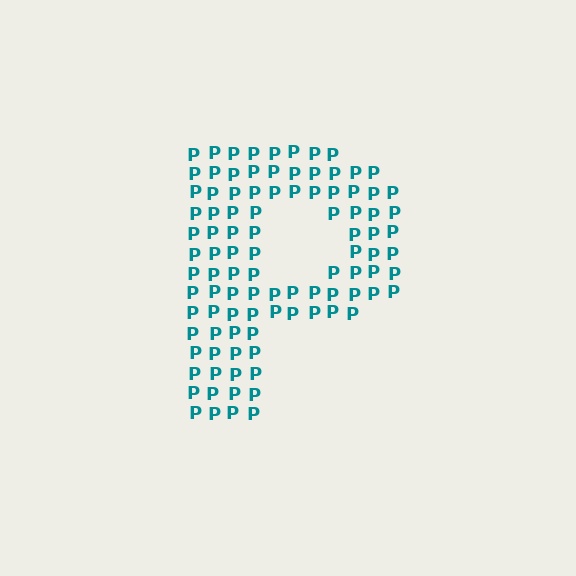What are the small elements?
The small elements are letter P's.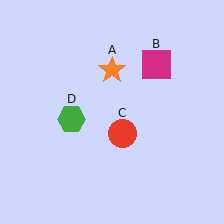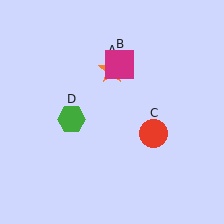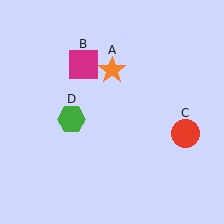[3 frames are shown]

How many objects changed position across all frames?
2 objects changed position: magenta square (object B), red circle (object C).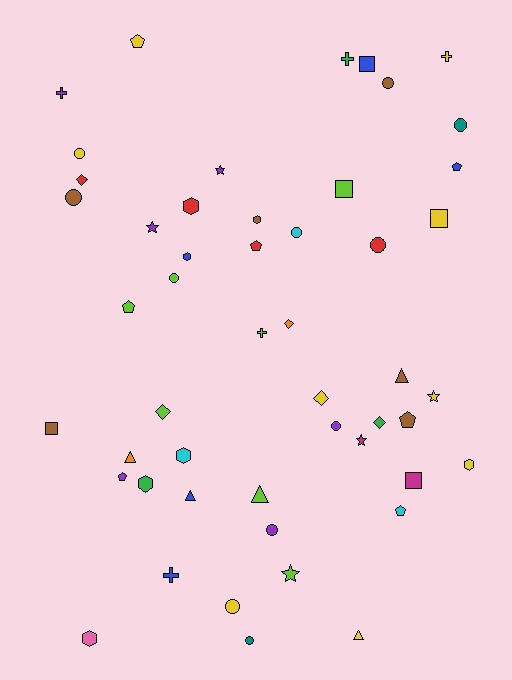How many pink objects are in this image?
There is 1 pink object.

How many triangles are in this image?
There are 5 triangles.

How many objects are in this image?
There are 50 objects.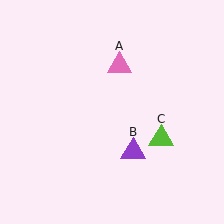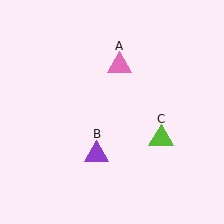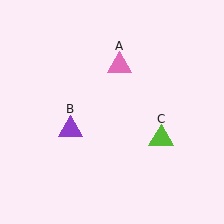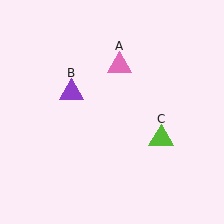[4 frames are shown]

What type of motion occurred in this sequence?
The purple triangle (object B) rotated clockwise around the center of the scene.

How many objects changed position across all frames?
1 object changed position: purple triangle (object B).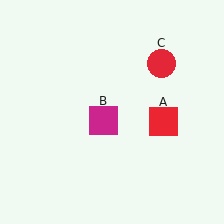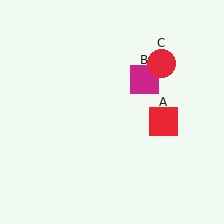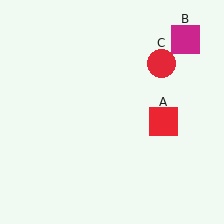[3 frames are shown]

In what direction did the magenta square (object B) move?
The magenta square (object B) moved up and to the right.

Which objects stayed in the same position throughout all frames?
Red square (object A) and red circle (object C) remained stationary.